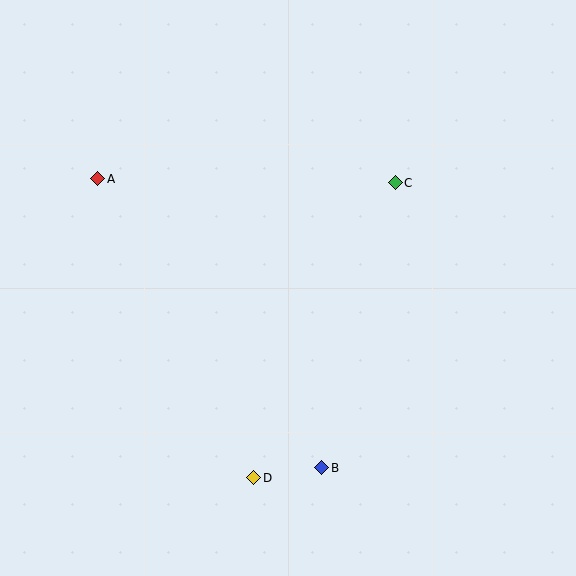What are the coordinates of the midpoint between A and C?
The midpoint between A and C is at (247, 181).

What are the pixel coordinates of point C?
Point C is at (395, 183).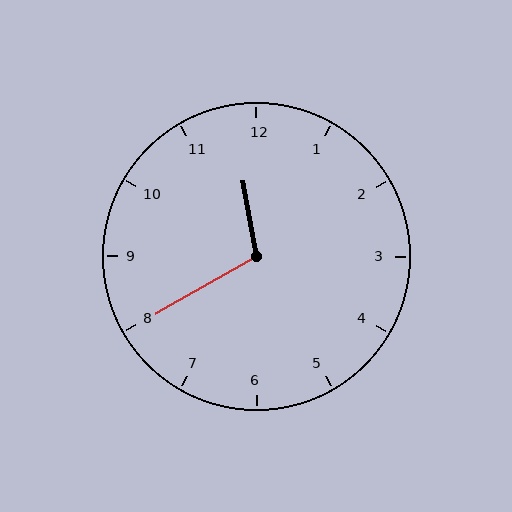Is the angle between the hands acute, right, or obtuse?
It is obtuse.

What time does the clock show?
11:40.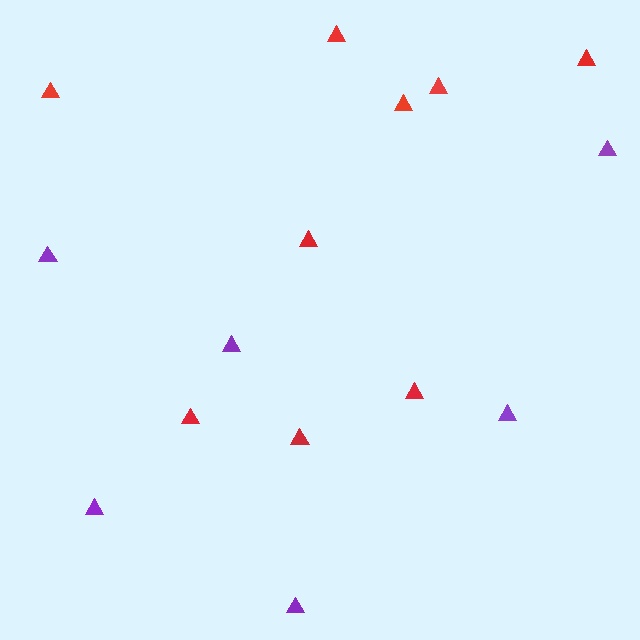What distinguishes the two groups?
There are 2 groups: one group of purple triangles (6) and one group of red triangles (9).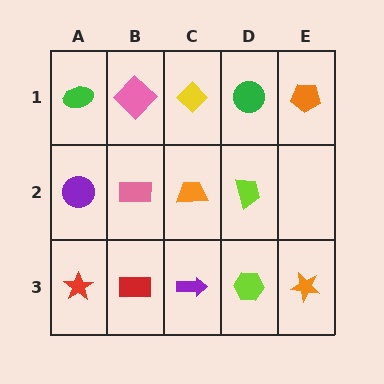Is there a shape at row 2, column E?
No, that cell is empty.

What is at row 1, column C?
A yellow diamond.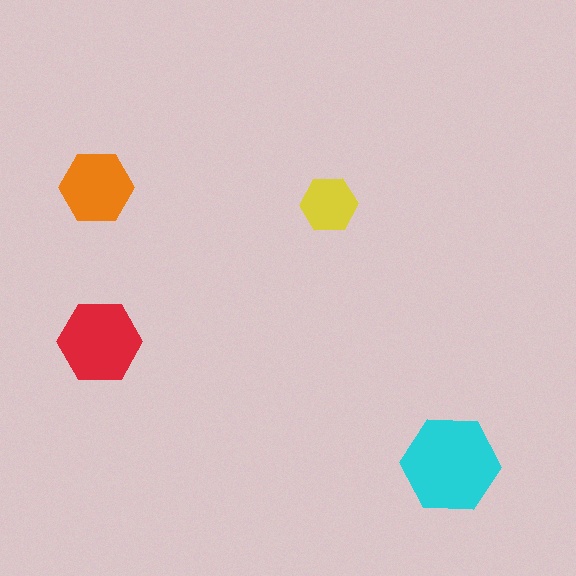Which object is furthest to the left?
The orange hexagon is leftmost.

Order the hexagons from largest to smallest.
the cyan one, the red one, the orange one, the yellow one.